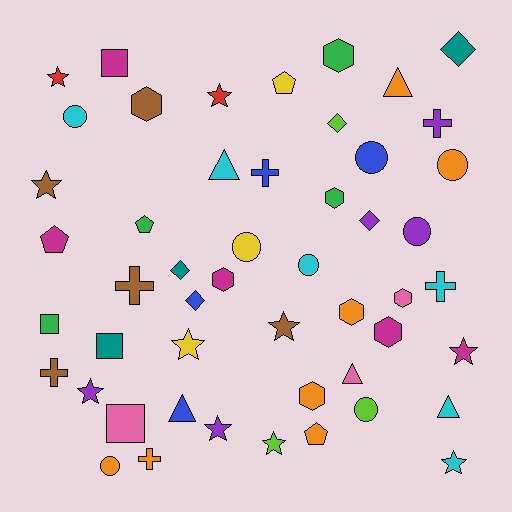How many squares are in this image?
There are 4 squares.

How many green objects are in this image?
There are 4 green objects.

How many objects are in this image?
There are 50 objects.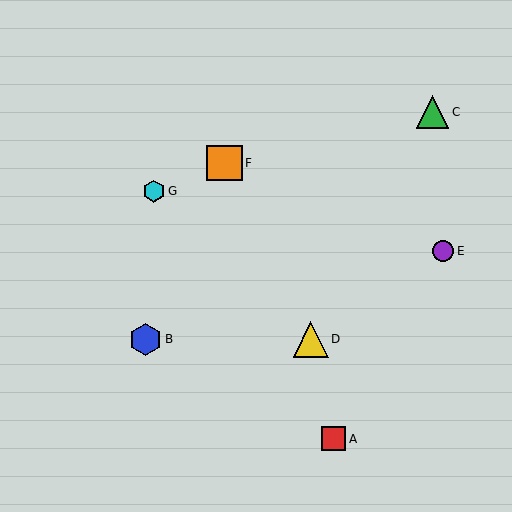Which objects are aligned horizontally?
Objects B, D are aligned horizontally.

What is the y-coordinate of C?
Object C is at y≈112.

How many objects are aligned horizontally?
2 objects (B, D) are aligned horizontally.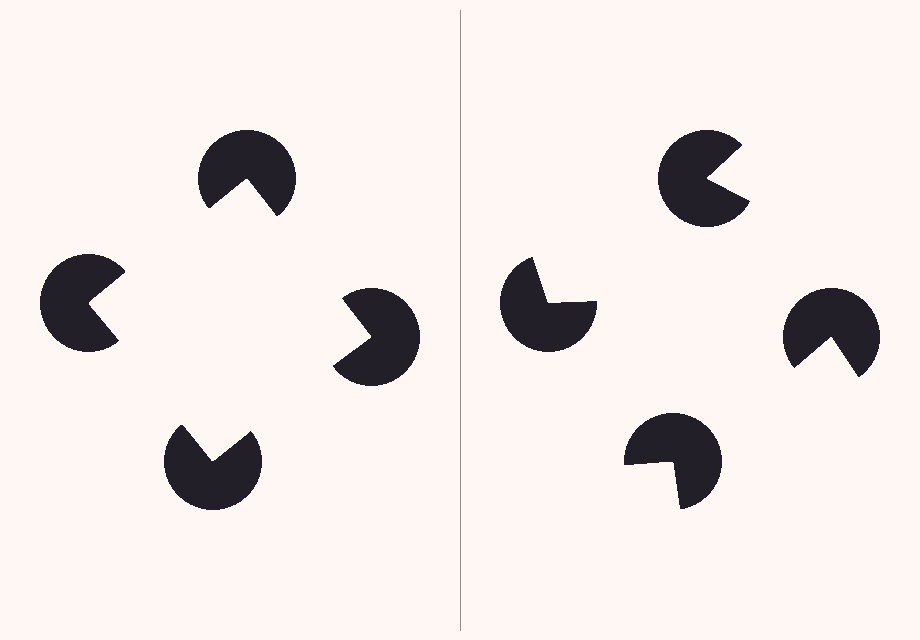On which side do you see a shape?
An illusory square appears on the left side. On the right side the wedge cuts are rotated, so no coherent shape forms.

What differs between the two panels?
The pac-man discs are positioned identically on both sides; only the wedge orientations differ. On the left they align to a square; on the right they are misaligned.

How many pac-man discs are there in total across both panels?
8 — 4 on each side.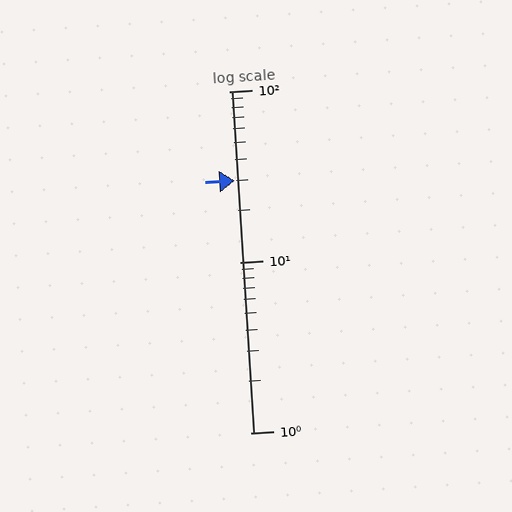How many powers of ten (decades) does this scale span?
The scale spans 2 decades, from 1 to 100.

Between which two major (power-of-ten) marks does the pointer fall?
The pointer is between 10 and 100.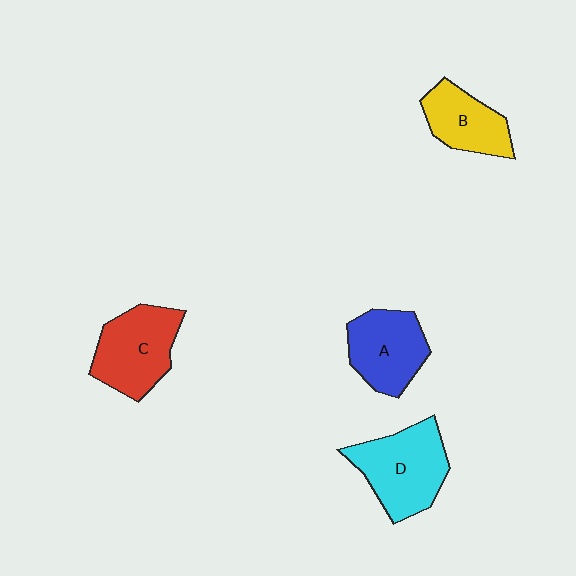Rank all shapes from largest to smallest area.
From largest to smallest: D (cyan), C (red), A (blue), B (yellow).